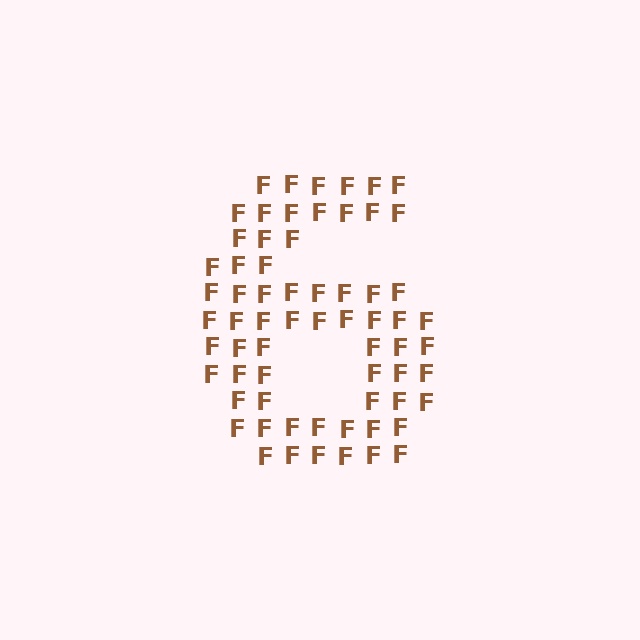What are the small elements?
The small elements are letter F's.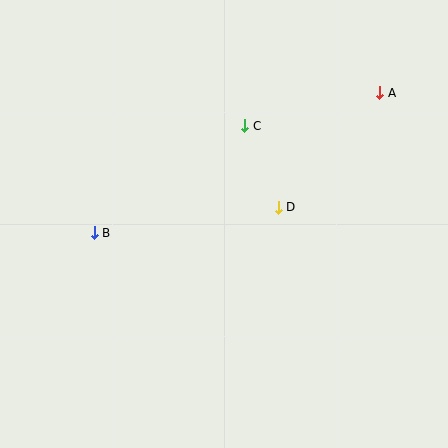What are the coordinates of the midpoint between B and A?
The midpoint between B and A is at (237, 163).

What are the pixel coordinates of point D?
Point D is at (278, 207).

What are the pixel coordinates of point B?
Point B is at (94, 233).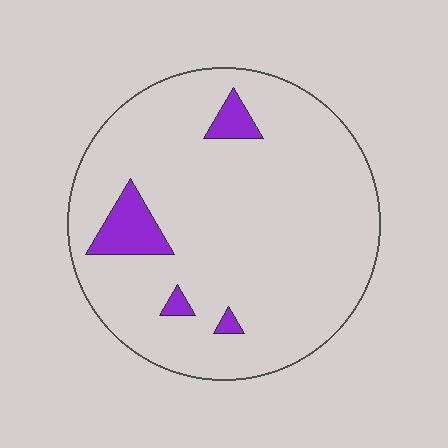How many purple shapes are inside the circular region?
4.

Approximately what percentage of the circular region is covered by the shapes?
Approximately 10%.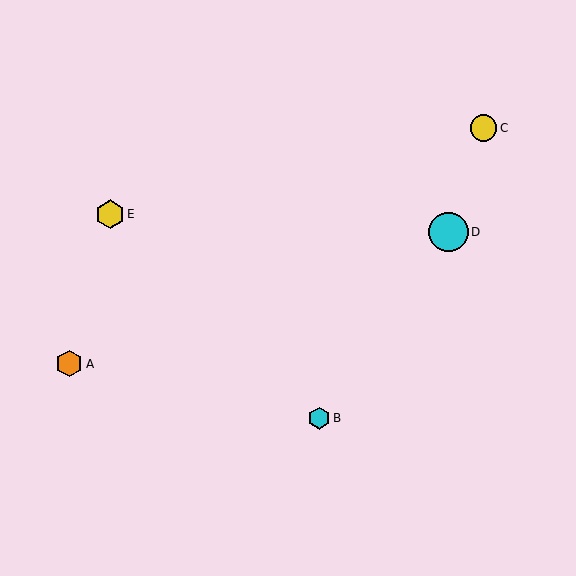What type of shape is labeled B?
Shape B is a cyan hexagon.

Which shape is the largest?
The cyan circle (labeled D) is the largest.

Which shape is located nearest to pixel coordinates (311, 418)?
The cyan hexagon (labeled B) at (319, 418) is nearest to that location.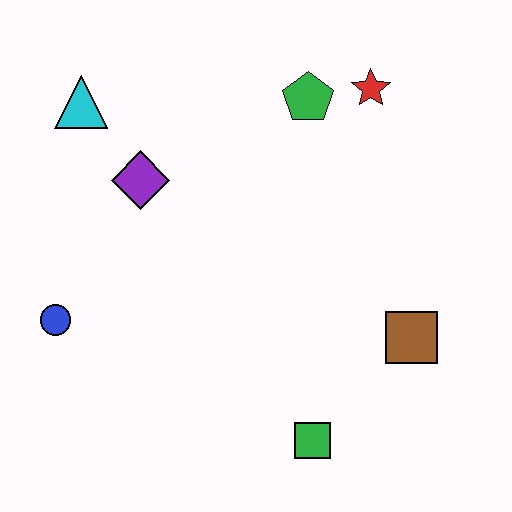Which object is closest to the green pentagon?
The red star is closest to the green pentagon.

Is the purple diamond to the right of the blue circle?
Yes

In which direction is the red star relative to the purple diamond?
The red star is to the right of the purple diamond.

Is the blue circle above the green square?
Yes